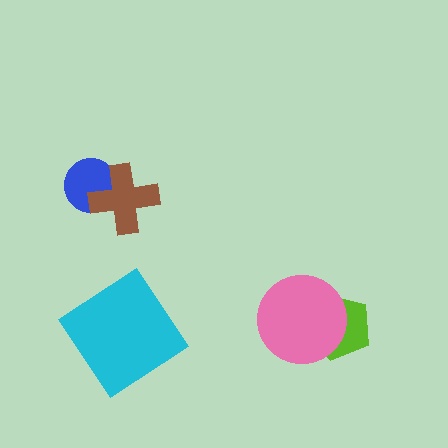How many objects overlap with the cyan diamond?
0 objects overlap with the cyan diamond.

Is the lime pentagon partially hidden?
Yes, it is partially covered by another shape.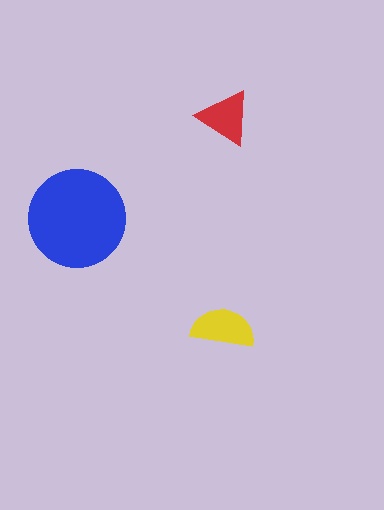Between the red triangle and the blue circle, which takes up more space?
The blue circle.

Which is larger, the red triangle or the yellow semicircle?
The yellow semicircle.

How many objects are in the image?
There are 3 objects in the image.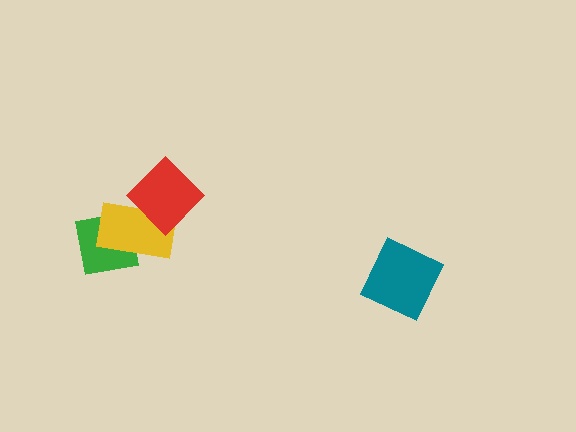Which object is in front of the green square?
The yellow rectangle is in front of the green square.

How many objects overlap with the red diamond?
1 object overlaps with the red diamond.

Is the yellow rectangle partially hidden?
Yes, it is partially covered by another shape.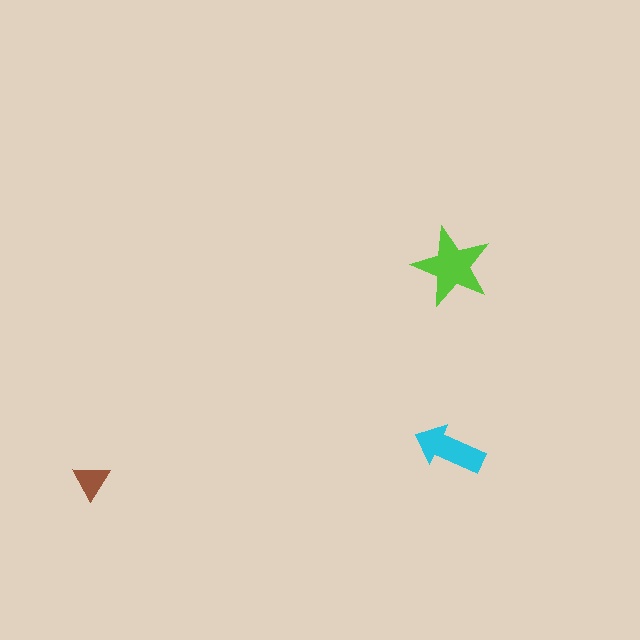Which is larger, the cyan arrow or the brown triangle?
The cyan arrow.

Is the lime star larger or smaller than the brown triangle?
Larger.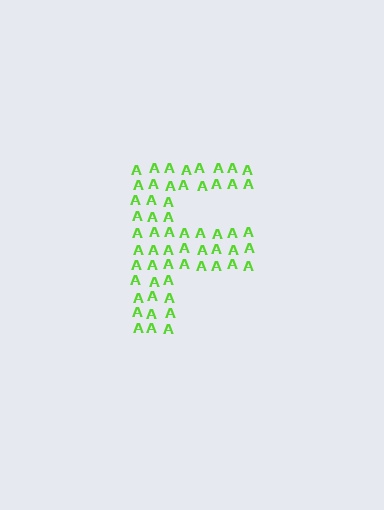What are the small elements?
The small elements are letter A's.